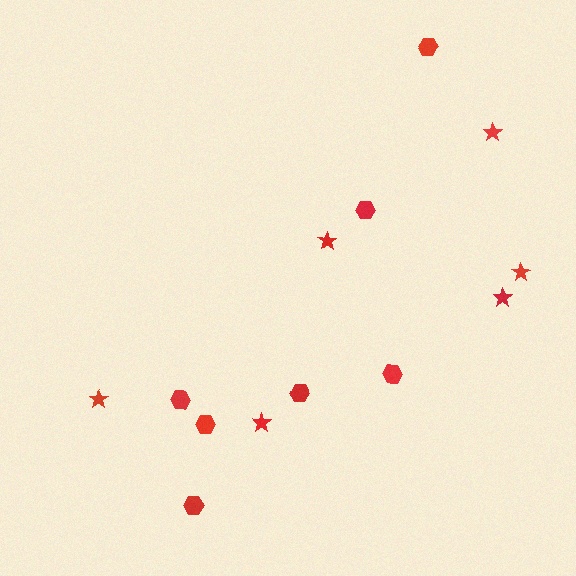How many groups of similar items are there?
There are 2 groups: one group of stars (6) and one group of hexagons (7).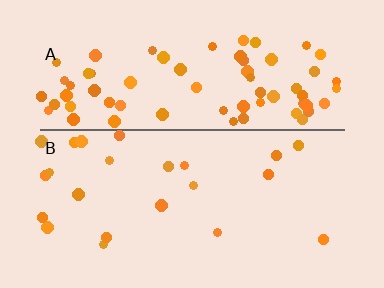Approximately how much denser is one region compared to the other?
Approximately 3.2× — region A over region B.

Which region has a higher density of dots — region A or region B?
A (the top).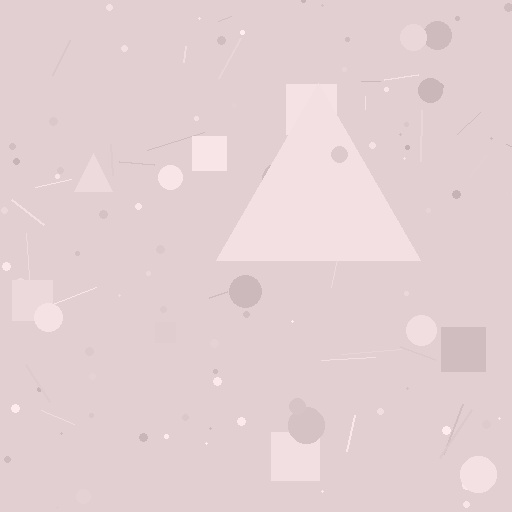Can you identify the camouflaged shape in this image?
The camouflaged shape is a triangle.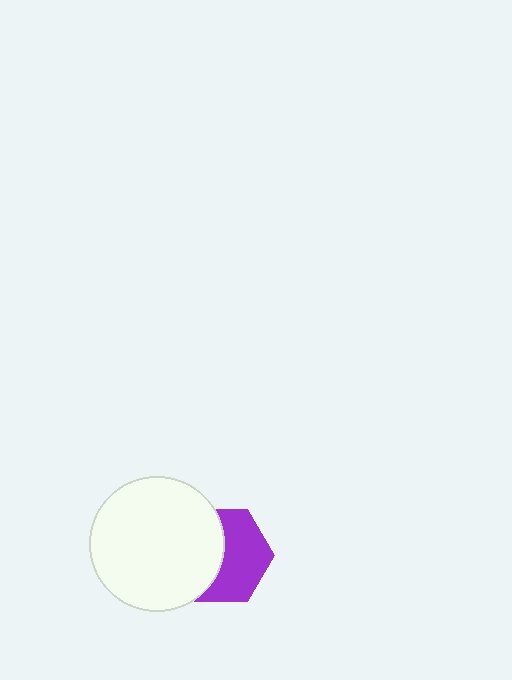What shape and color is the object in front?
The object in front is a white circle.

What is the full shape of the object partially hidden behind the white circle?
The partially hidden object is a purple hexagon.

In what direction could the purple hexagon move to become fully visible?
The purple hexagon could move right. That would shift it out from behind the white circle entirely.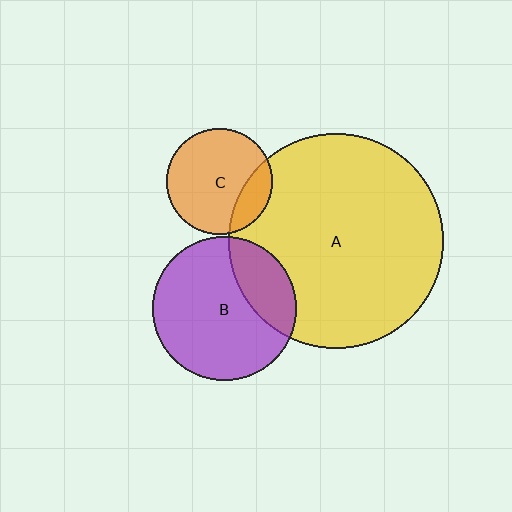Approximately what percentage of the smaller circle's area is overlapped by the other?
Approximately 20%.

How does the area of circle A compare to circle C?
Approximately 4.1 times.